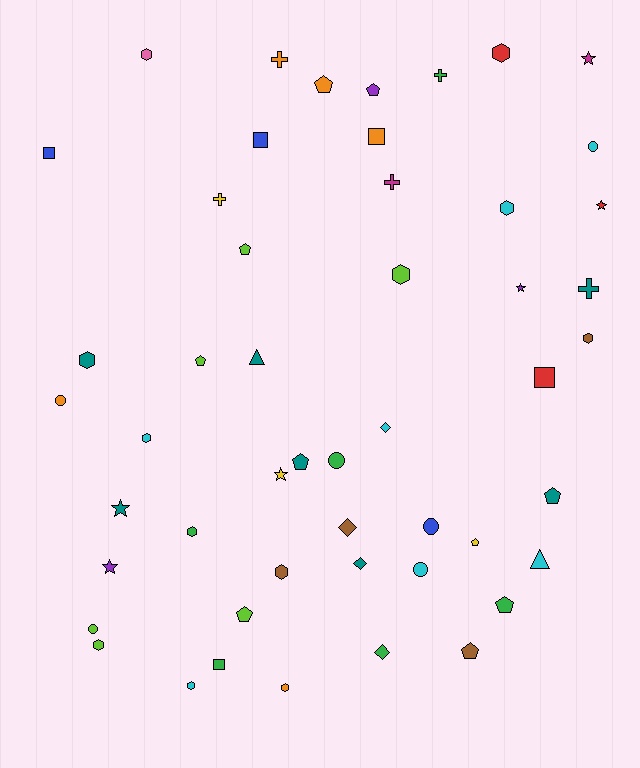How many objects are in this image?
There are 50 objects.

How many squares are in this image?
There are 5 squares.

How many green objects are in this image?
There are 6 green objects.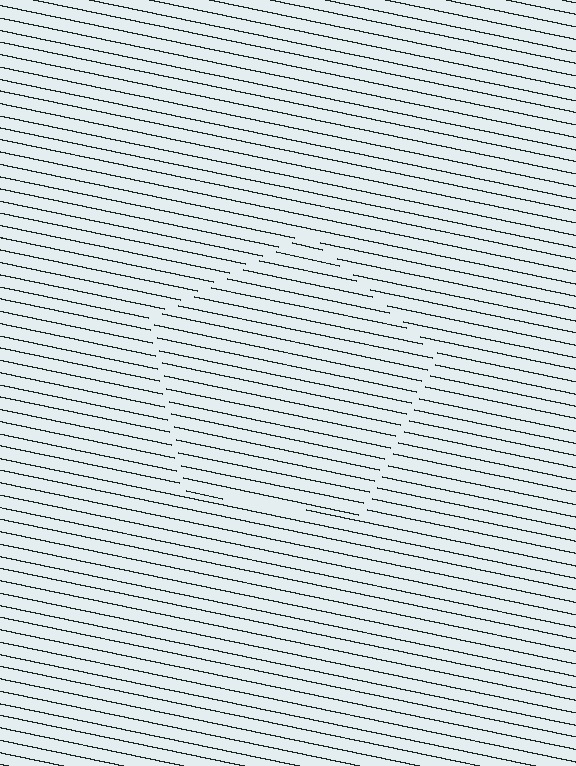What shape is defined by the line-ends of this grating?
An illusory pentagon. The interior of the shape contains the same grating, shifted by half a period — the contour is defined by the phase discontinuity where line-ends from the inner and outer gratings abut.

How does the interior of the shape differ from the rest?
The interior of the shape contains the same grating, shifted by half a period — the contour is defined by the phase discontinuity where line-ends from the inner and outer gratings abut.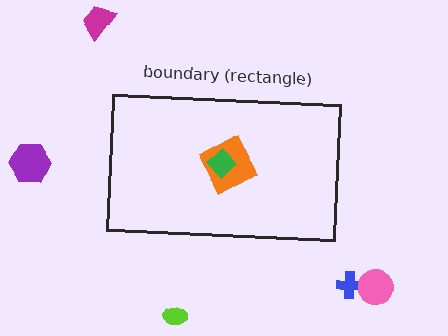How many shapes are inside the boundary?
2 inside, 5 outside.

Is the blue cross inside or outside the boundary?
Outside.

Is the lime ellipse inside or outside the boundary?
Outside.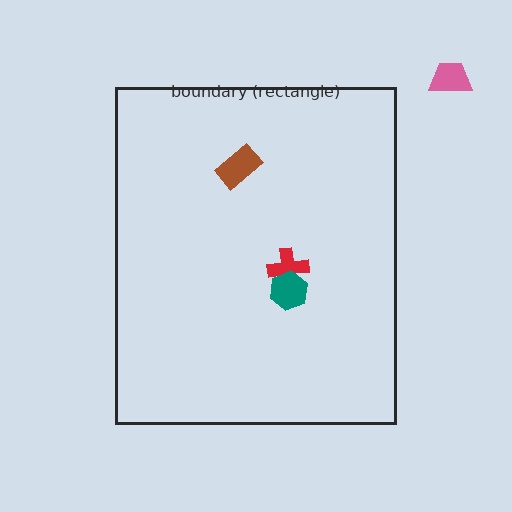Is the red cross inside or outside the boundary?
Inside.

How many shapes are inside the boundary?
3 inside, 1 outside.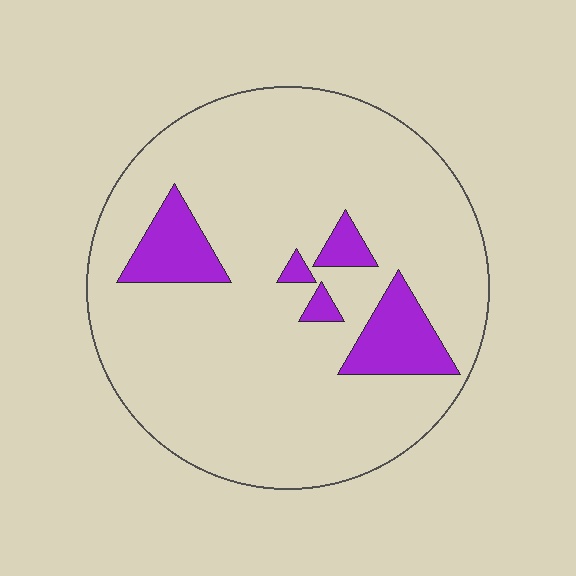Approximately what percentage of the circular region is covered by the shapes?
Approximately 15%.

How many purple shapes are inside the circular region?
5.